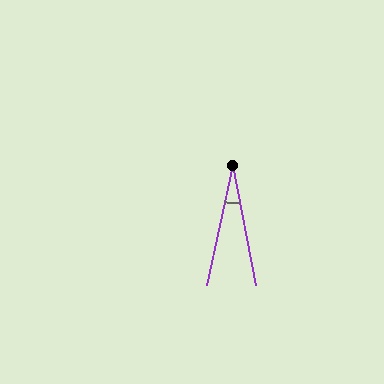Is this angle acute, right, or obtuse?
It is acute.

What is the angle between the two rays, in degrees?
Approximately 23 degrees.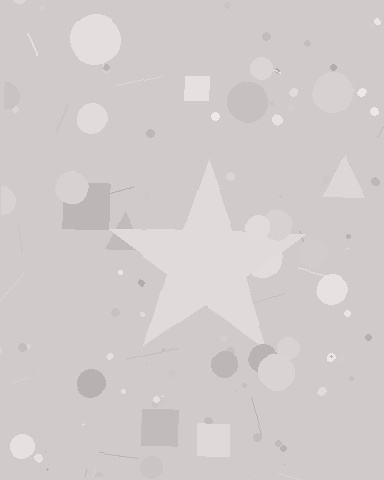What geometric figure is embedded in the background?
A star is embedded in the background.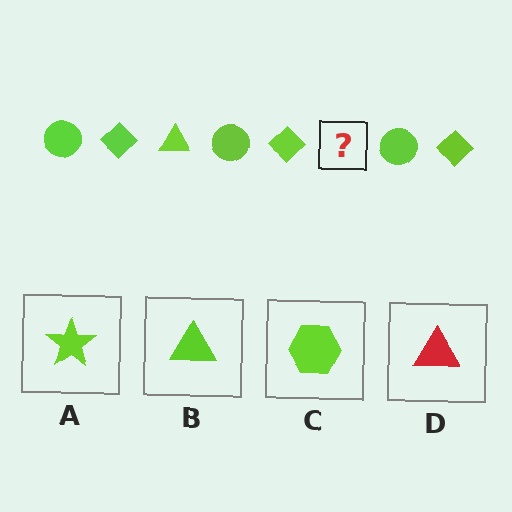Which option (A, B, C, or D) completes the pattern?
B.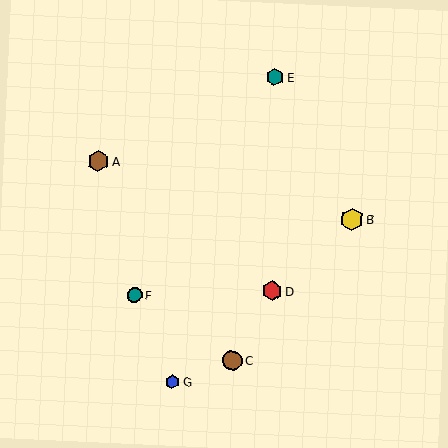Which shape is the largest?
The yellow hexagon (labeled B) is the largest.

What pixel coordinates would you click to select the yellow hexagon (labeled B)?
Click at (352, 219) to select the yellow hexagon B.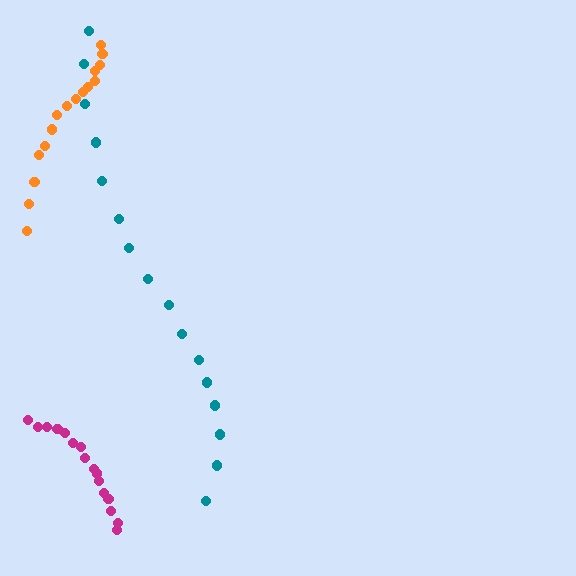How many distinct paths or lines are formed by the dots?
There are 3 distinct paths.